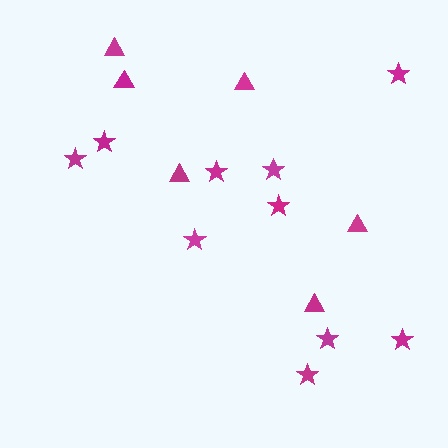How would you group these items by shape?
There are 2 groups: one group of stars (10) and one group of triangles (6).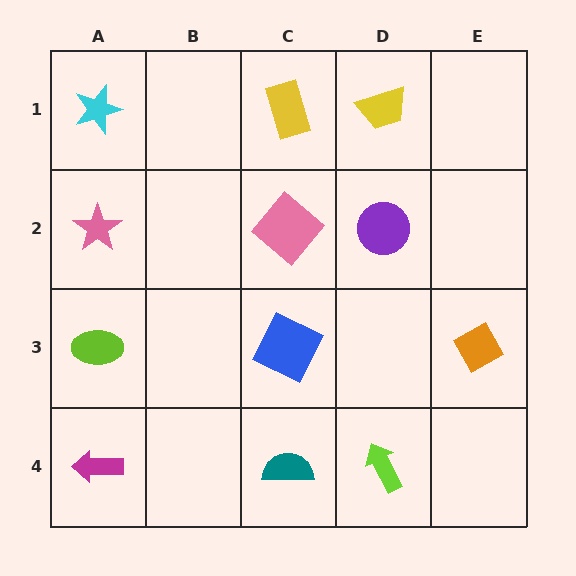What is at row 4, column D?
A lime arrow.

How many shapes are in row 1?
3 shapes.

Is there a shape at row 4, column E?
No, that cell is empty.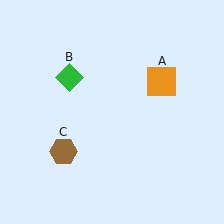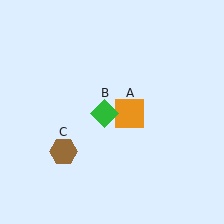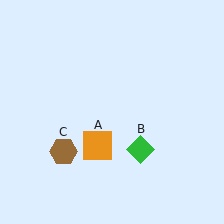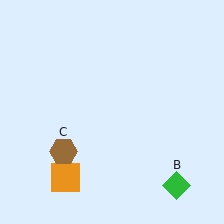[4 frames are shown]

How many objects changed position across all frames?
2 objects changed position: orange square (object A), green diamond (object B).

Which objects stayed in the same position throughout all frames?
Brown hexagon (object C) remained stationary.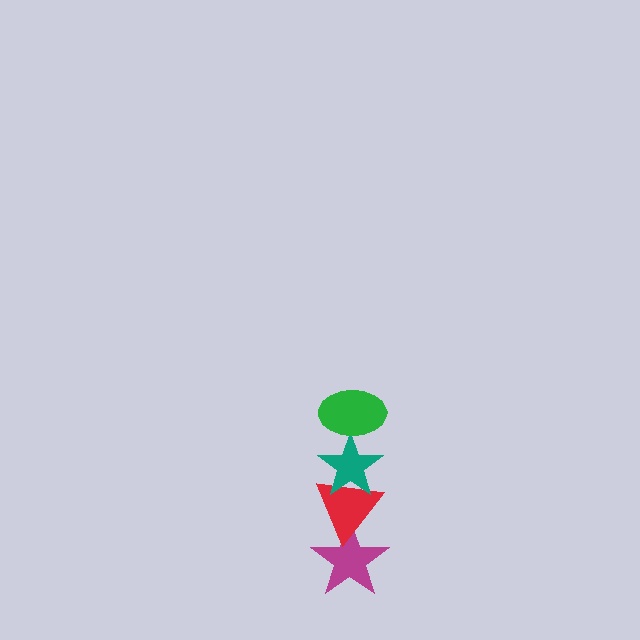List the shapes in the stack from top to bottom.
From top to bottom: the green ellipse, the teal star, the red triangle, the magenta star.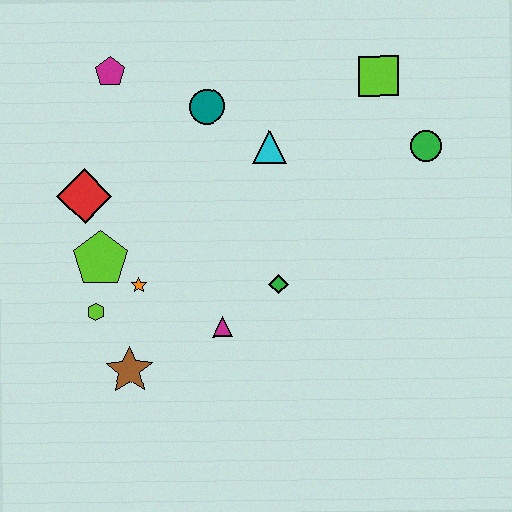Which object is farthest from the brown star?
The lime square is farthest from the brown star.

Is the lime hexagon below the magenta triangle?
No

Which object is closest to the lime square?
The green circle is closest to the lime square.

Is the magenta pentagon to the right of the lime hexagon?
Yes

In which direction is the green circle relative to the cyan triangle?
The green circle is to the right of the cyan triangle.